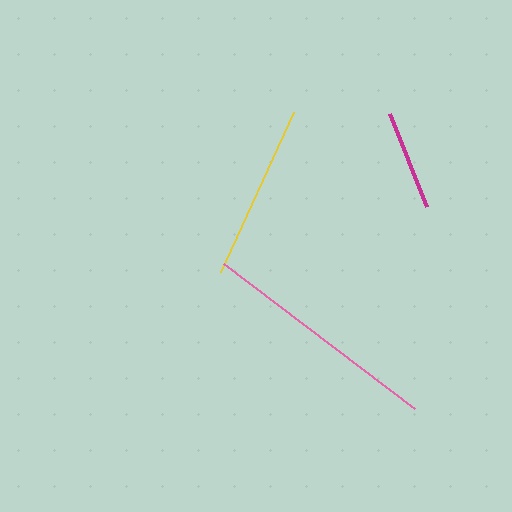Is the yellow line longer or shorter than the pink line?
The pink line is longer than the yellow line.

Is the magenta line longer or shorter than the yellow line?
The yellow line is longer than the magenta line.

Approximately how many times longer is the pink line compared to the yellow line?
The pink line is approximately 1.4 times the length of the yellow line.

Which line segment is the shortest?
The magenta line is the shortest at approximately 100 pixels.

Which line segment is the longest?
The pink line is the longest at approximately 240 pixels.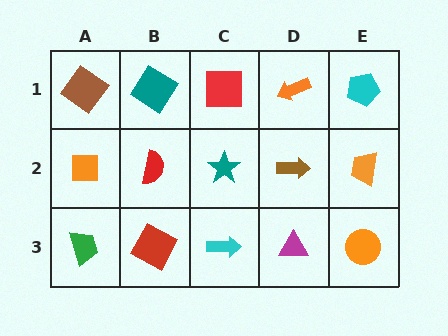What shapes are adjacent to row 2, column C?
A red square (row 1, column C), a cyan arrow (row 3, column C), a red semicircle (row 2, column B), a brown arrow (row 2, column D).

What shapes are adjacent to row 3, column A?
An orange square (row 2, column A), a red square (row 3, column B).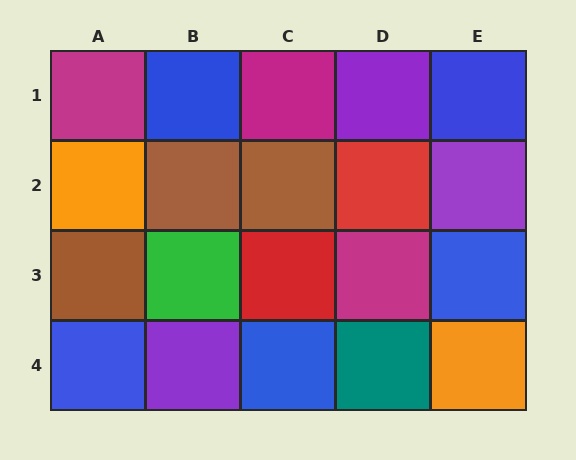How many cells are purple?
3 cells are purple.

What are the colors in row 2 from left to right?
Orange, brown, brown, red, purple.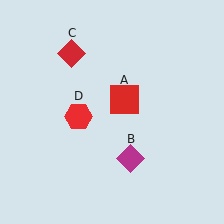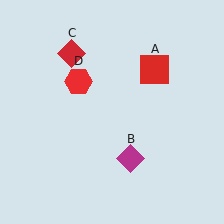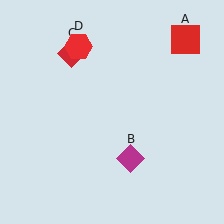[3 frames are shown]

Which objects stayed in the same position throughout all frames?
Magenta diamond (object B) and red diamond (object C) remained stationary.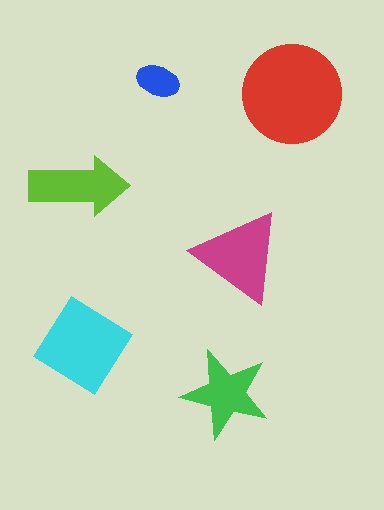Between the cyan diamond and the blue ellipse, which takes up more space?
The cyan diamond.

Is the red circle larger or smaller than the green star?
Larger.